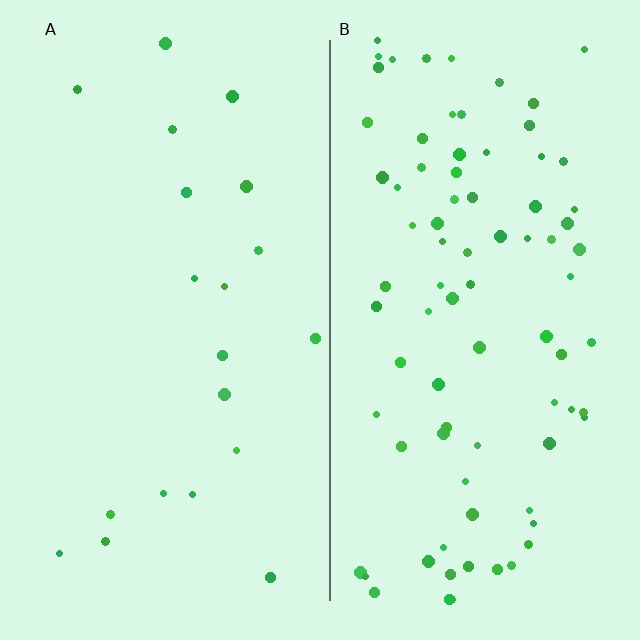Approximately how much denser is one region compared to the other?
Approximately 4.2× — region B over region A.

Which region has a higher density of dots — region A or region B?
B (the right).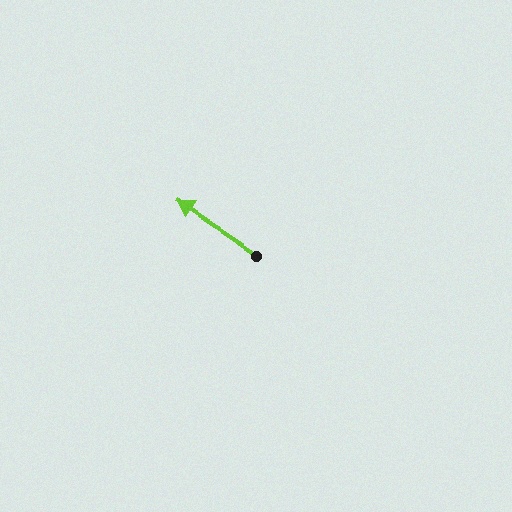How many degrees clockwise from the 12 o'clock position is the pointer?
Approximately 303 degrees.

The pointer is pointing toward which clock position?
Roughly 10 o'clock.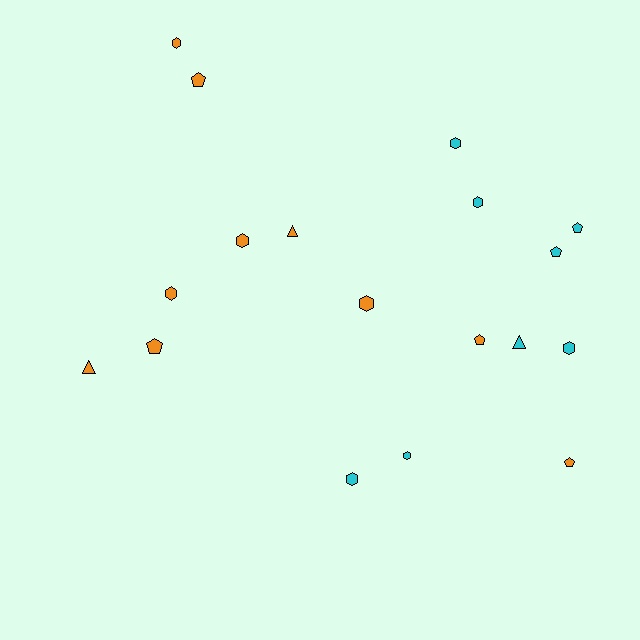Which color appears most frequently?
Orange, with 10 objects.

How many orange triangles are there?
There are 2 orange triangles.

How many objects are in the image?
There are 18 objects.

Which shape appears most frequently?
Hexagon, with 9 objects.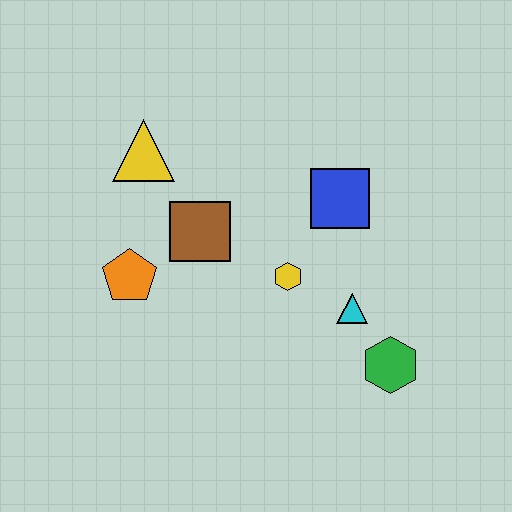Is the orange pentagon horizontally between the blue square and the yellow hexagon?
No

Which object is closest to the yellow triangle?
The brown square is closest to the yellow triangle.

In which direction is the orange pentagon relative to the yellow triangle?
The orange pentagon is below the yellow triangle.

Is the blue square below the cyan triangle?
No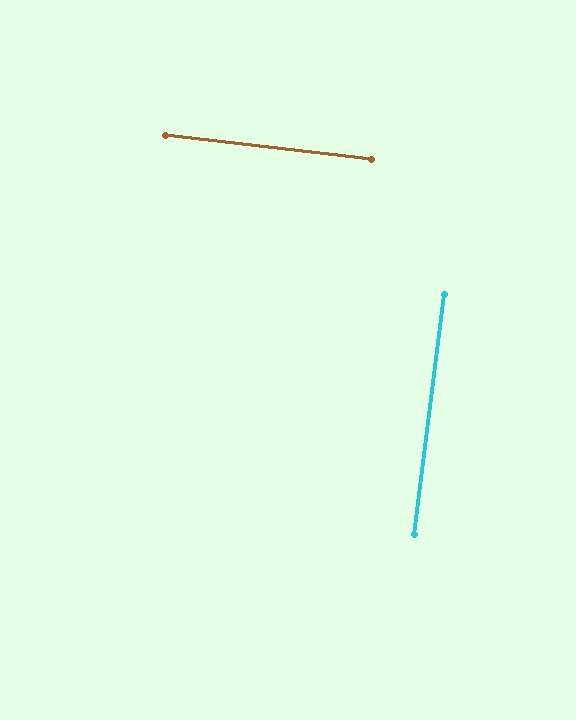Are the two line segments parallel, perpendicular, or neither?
Perpendicular — they meet at approximately 89°.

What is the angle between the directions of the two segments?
Approximately 89 degrees.